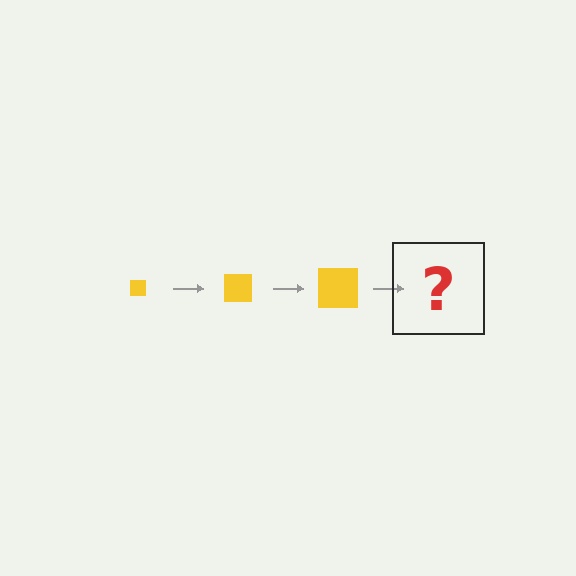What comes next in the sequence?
The next element should be a yellow square, larger than the previous one.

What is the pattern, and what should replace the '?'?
The pattern is that the square gets progressively larger each step. The '?' should be a yellow square, larger than the previous one.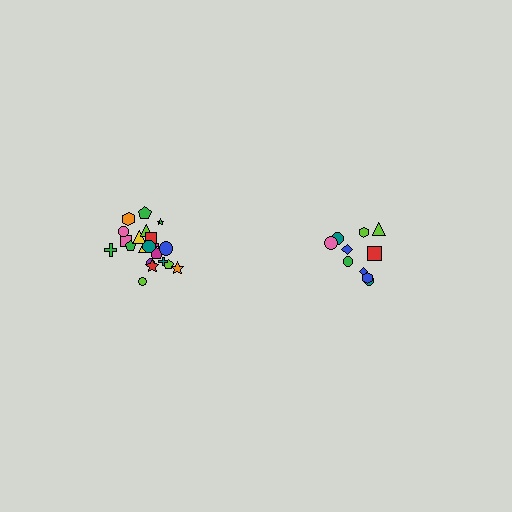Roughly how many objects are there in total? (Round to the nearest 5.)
Roughly 30 objects in total.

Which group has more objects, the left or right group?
The left group.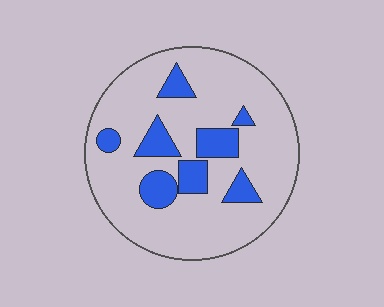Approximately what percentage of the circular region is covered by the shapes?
Approximately 20%.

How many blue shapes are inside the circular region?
8.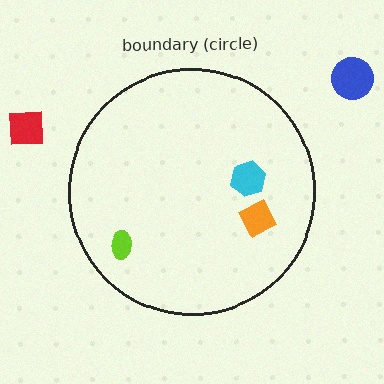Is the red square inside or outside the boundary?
Outside.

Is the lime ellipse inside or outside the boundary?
Inside.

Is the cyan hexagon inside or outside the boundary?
Inside.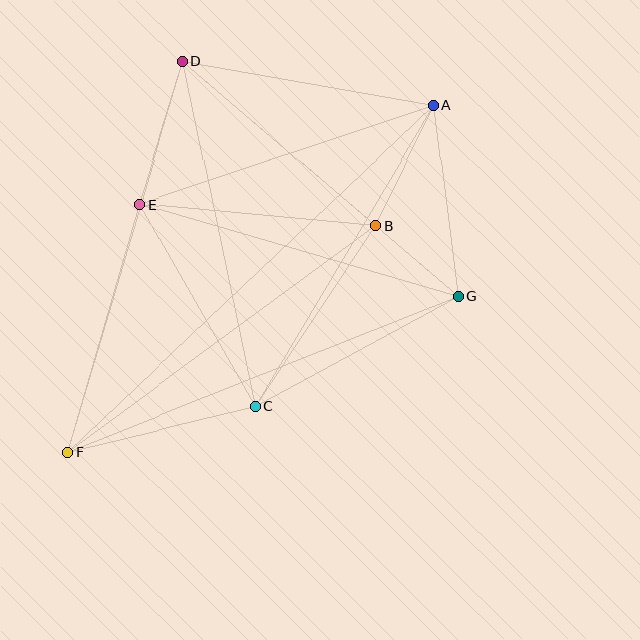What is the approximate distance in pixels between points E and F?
The distance between E and F is approximately 258 pixels.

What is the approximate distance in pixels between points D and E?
The distance between D and E is approximately 149 pixels.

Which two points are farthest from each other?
Points A and F are farthest from each other.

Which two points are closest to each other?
Points B and G are closest to each other.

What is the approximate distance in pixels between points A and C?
The distance between A and C is approximately 350 pixels.